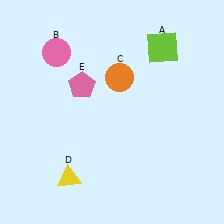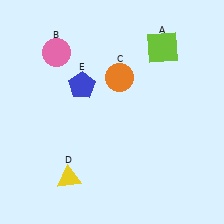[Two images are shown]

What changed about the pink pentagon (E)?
In Image 1, E is pink. In Image 2, it changed to blue.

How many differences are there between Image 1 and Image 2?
There is 1 difference between the two images.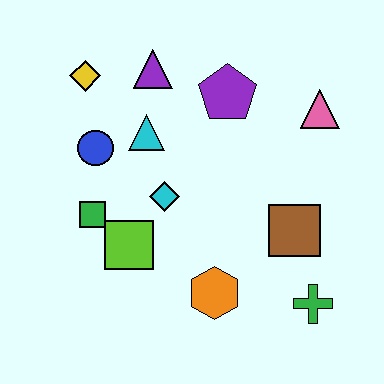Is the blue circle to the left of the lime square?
Yes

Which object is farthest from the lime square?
The pink triangle is farthest from the lime square.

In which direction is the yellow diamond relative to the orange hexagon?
The yellow diamond is above the orange hexagon.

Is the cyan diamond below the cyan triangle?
Yes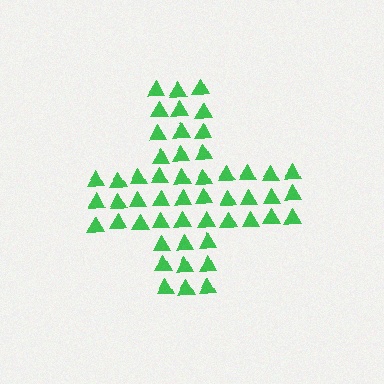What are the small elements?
The small elements are triangles.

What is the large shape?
The large shape is a cross.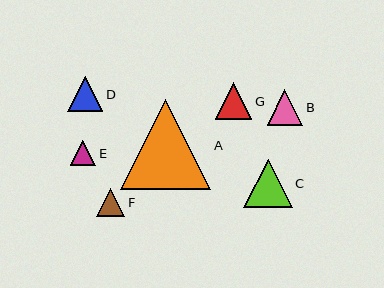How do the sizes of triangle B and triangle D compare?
Triangle B and triangle D are approximately the same size.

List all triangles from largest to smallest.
From largest to smallest: A, C, G, B, D, F, E.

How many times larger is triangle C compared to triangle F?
Triangle C is approximately 1.7 times the size of triangle F.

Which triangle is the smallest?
Triangle E is the smallest with a size of approximately 25 pixels.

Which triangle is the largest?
Triangle A is the largest with a size of approximately 90 pixels.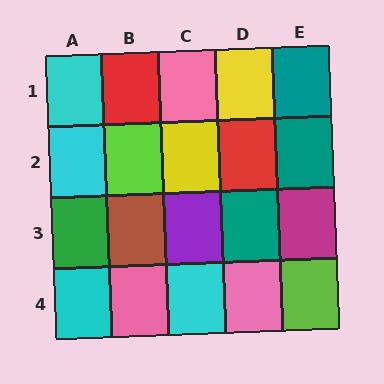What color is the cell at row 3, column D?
Teal.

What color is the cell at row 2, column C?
Yellow.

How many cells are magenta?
1 cell is magenta.